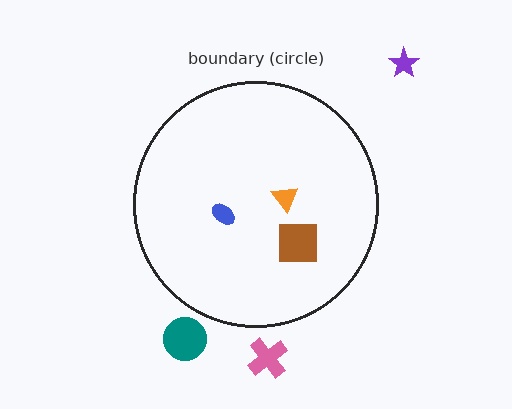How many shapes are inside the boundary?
3 inside, 3 outside.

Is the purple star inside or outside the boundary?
Outside.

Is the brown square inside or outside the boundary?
Inside.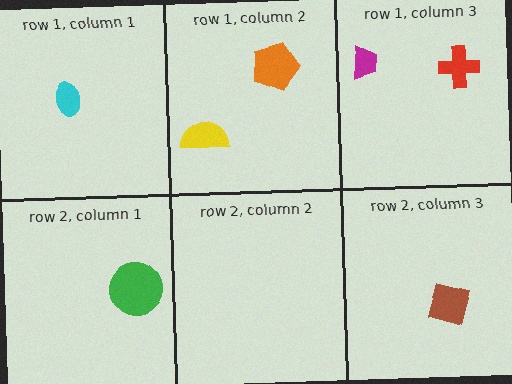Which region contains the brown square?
The row 2, column 3 region.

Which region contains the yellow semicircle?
The row 1, column 2 region.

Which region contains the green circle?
The row 2, column 1 region.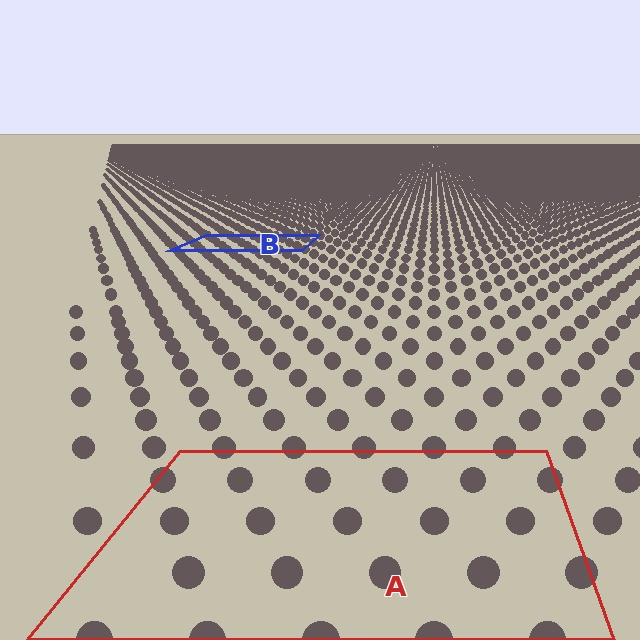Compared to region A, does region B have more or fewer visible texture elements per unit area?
Region B has more texture elements per unit area — they are packed more densely because it is farther away.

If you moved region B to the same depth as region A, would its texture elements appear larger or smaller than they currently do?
They would appear larger. At a closer depth, the same texture elements are projected at a bigger on-screen size.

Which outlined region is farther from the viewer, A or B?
Region B is farther from the viewer — the texture elements inside it appear smaller and more densely packed.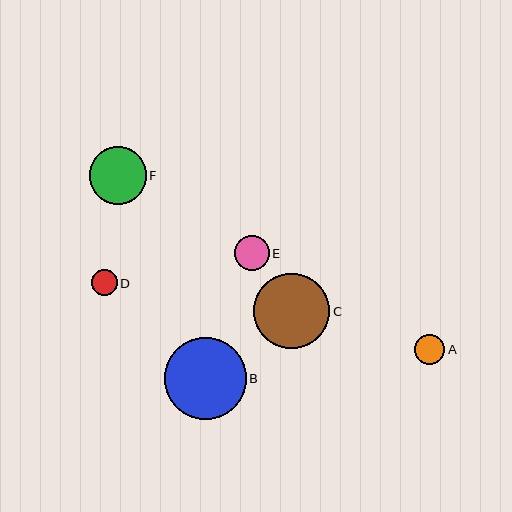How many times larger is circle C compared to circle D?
Circle C is approximately 2.9 times the size of circle D.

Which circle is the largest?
Circle B is the largest with a size of approximately 82 pixels.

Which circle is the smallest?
Circle D is the smallest with a size of approximately 26 pixels.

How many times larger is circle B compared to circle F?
Circle B is approximately 1.4 times the size of circle F.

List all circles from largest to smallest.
From largest to smallest: B, C, F, E, A, D.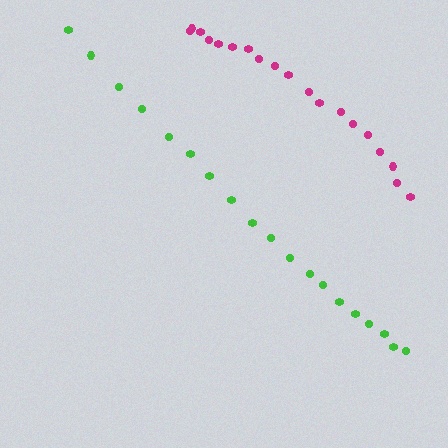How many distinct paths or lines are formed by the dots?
There are 2 distinct paths.